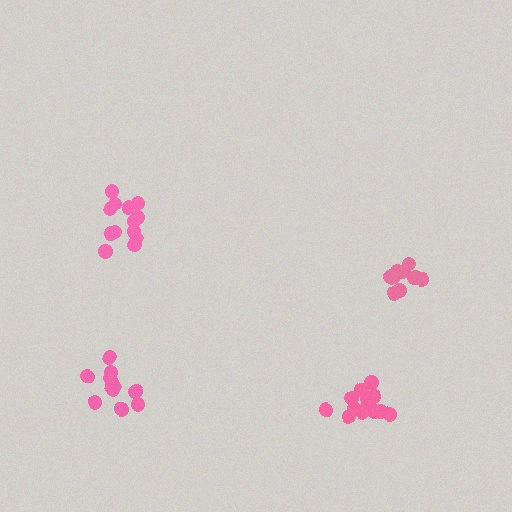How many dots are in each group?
Group 1: 13 dots, Group 2: 9 dots, Group 3: 13 dots, Group 4: 12 dots (47 total).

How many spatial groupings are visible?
There are 4 spatial groupings.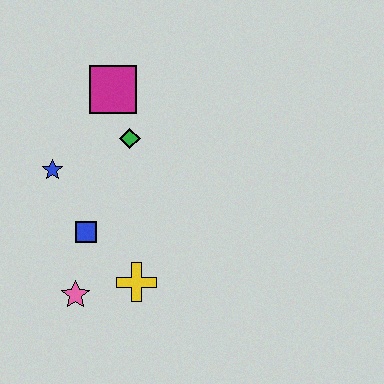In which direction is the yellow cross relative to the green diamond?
The yellow cross is below the green diamond.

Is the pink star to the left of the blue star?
No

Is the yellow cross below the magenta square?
Yes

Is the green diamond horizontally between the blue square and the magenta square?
No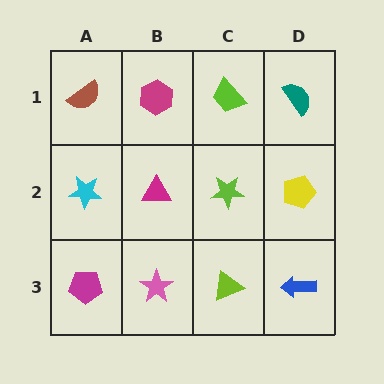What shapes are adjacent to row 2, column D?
A teal semicircle (row 1, column D), a blue arrow (row 3, column D), a lime star (row 2, column C).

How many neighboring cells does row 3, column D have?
2.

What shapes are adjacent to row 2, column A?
A brown semicircle (row 1, column A), a magenta pentagon (row 3, column A), a magenta triangle (row 2, column B).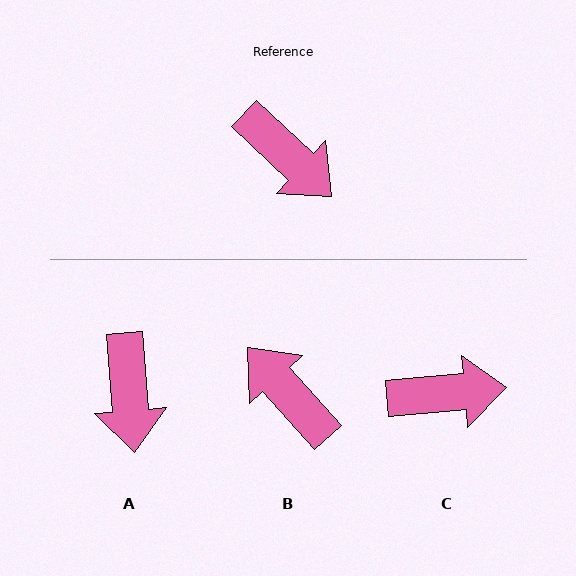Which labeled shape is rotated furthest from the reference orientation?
B, about 175 degrees away.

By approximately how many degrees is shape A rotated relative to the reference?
Approximately 42 degrees clockwise.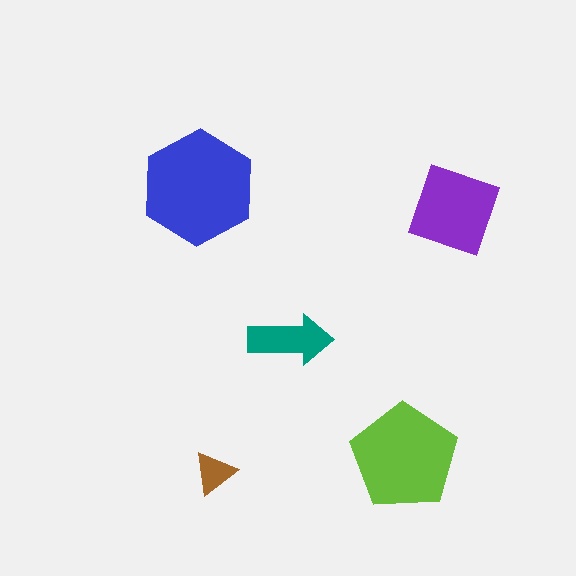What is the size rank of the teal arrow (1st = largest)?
4th.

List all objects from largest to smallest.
The blue hexagon, the lime pentagon, the purple diamond, the teal arrow, the brown triangle.